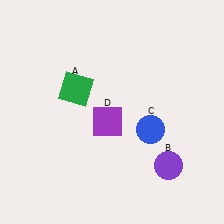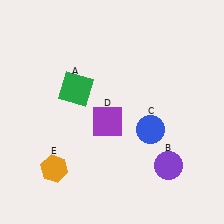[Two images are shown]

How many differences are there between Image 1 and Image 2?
There is 1 difference between the two images.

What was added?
An orange hexagon (E) was added in Image 2.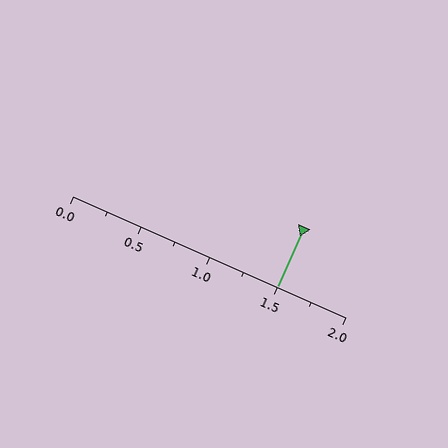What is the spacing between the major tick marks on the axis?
The major ticks are spaced 0.5 apart.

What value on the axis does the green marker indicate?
The marker indicates approximately 1.5.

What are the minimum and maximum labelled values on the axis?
The axis runs from 0.0 to 2.0.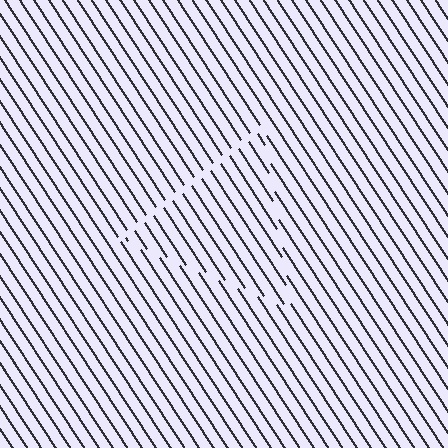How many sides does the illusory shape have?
3 sides — the line-ends trace a triangle.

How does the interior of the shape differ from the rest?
The interior of the shape contains the same grating, shifted by half a period — the contour is defined by the phase discontinuity where line-ends from the inner and outer gratings abut.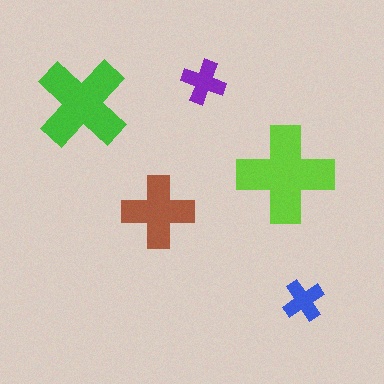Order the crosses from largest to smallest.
the lime one, the green one, the brown one, the purple one, the blue one.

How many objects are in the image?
There are 5 objects in the image.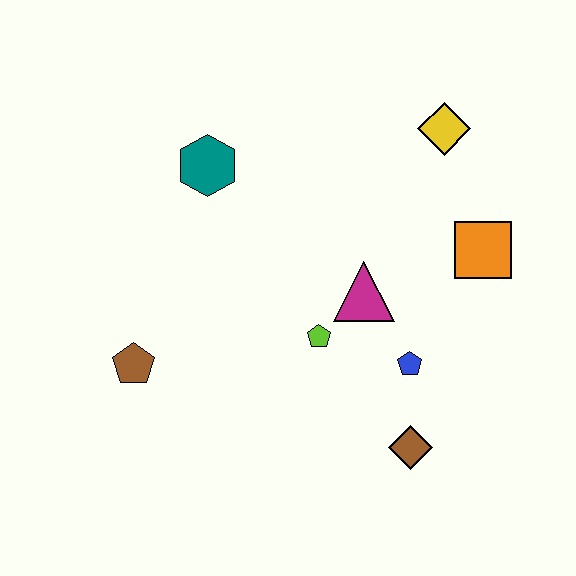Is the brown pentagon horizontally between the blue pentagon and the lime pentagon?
No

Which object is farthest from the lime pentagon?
The yellow diamond is farthest from the lime pentagon.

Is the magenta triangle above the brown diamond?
Yes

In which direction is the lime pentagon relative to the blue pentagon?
The lime pentagon is to the left of the blue pentagon.